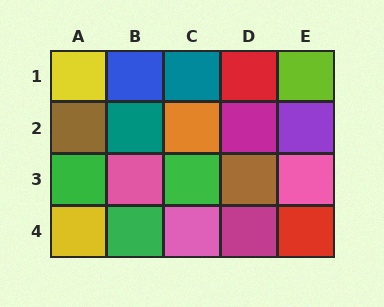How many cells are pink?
3 cells are pink.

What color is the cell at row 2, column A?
Brown.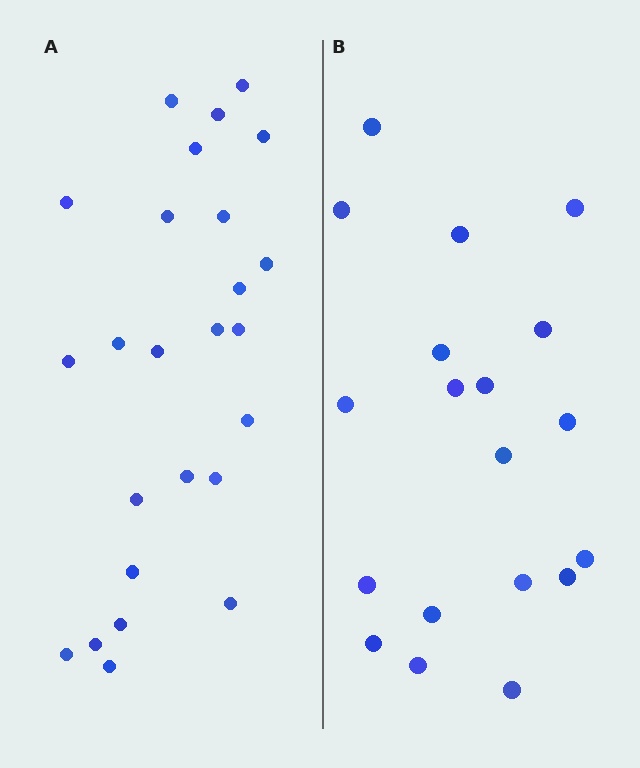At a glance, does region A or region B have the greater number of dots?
Region A (the left region) has more dots.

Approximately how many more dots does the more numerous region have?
Region A has about 6 more dots than region B.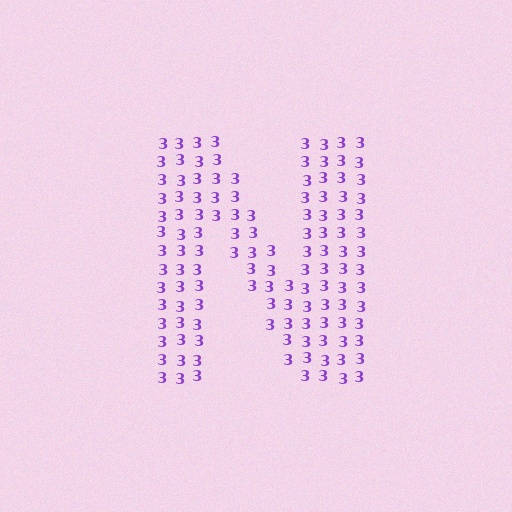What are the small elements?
The small elements are digit 3's.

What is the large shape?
The large shape is the letter N.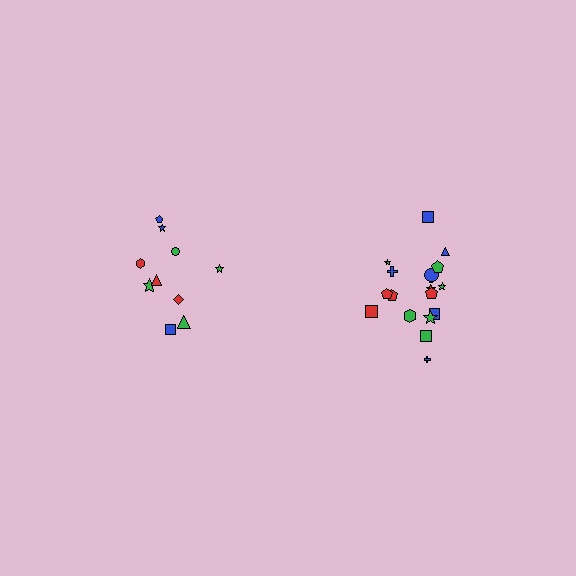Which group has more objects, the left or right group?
The right group.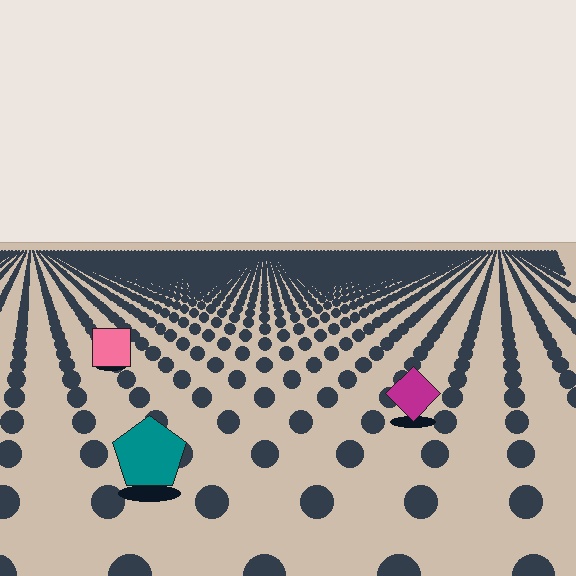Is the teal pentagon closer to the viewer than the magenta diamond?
Yes. The teal pentagon is closer — you can tell from the texture gradient: the ground texture is coarser near it.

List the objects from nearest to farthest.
From nearest to farthest: the teal pentagon, the magenta diamond, the pink square.